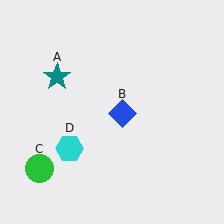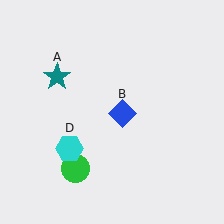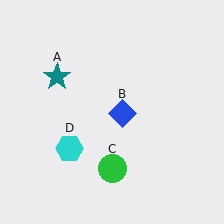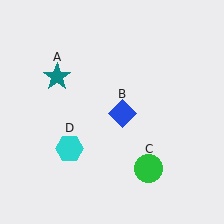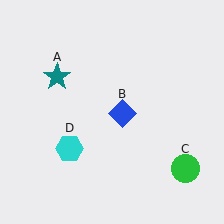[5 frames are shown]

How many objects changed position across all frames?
1 object changed position: green circle (object C).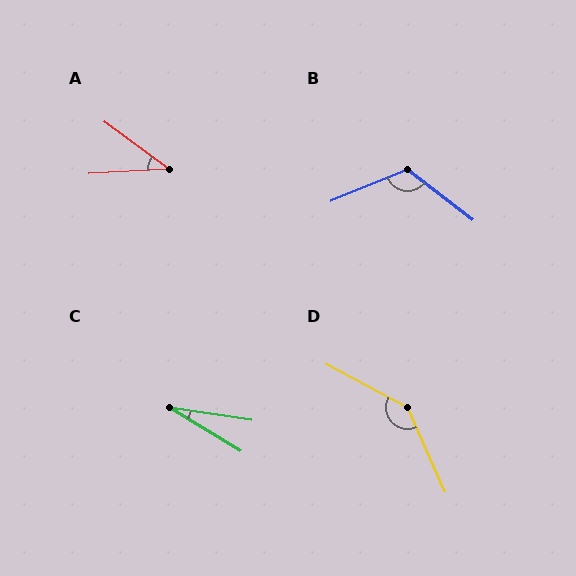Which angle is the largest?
D, at approximately 142 degrees.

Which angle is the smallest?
C, at approximately 22 degrees.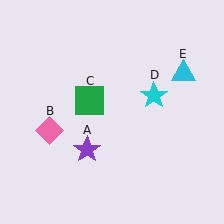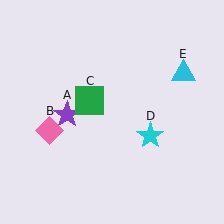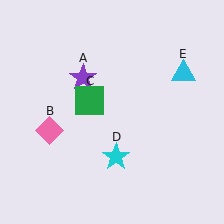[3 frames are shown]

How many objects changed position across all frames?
2 objects changed position: purple star (object A), cyan star (object D).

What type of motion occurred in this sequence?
The purple star (object A), cyan star (object D) rotated clockwise around the center of the scene.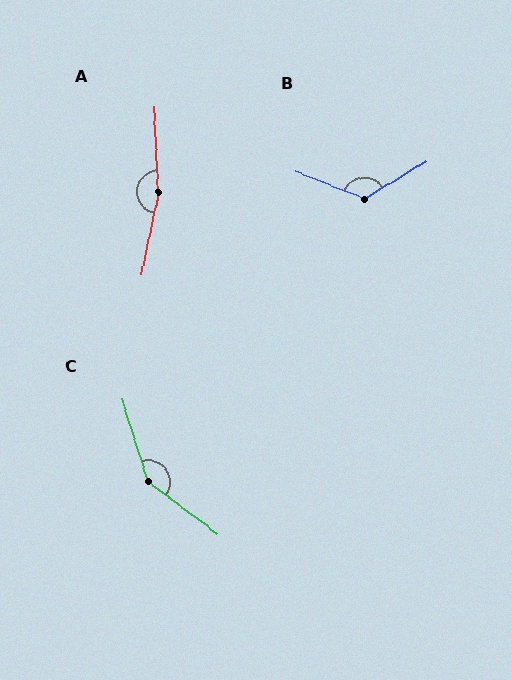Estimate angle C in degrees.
Approximately 144 degrees.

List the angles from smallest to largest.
B (127°), C (144°), A (166°).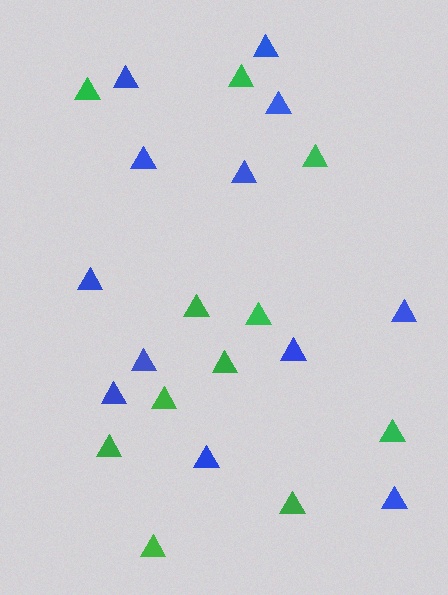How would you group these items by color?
There are 2 groups: one group of green triangles (11) and one group of blue triangles (12).